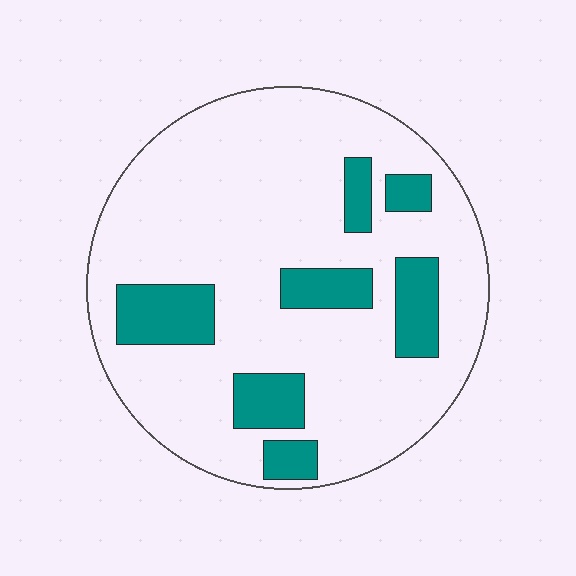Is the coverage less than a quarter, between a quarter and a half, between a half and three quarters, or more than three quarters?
Less than a quarter.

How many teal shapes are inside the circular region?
7.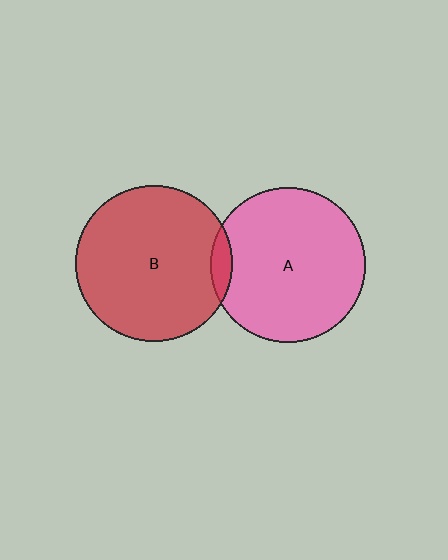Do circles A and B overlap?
Yes.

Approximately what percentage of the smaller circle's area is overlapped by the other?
Approximately 5%.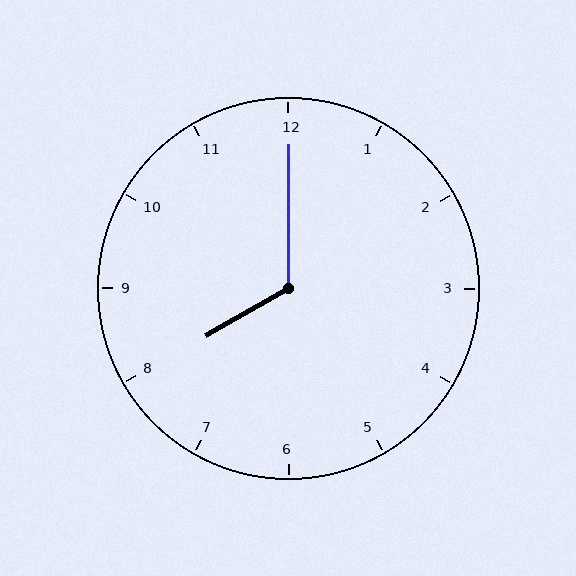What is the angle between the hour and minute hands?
Approximately 120 degrees.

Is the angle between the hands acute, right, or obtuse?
It is obtuse.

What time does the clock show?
8:00.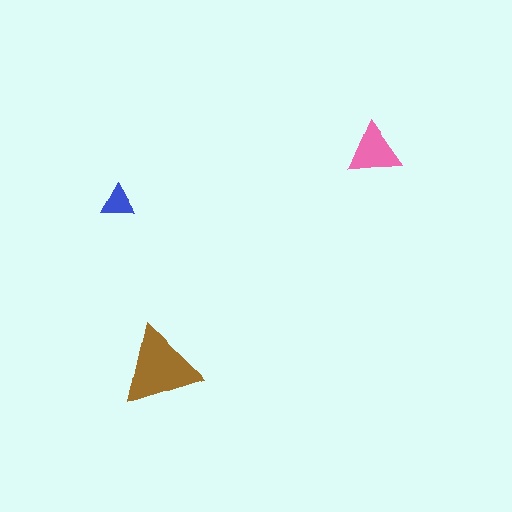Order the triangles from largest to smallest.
the brown one, the pink one, the blue one.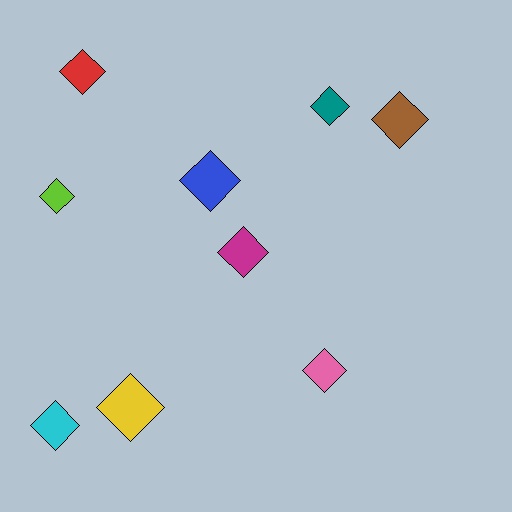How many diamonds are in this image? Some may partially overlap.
There are 9 diamonds.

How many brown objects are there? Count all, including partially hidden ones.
There is 1 brown object.